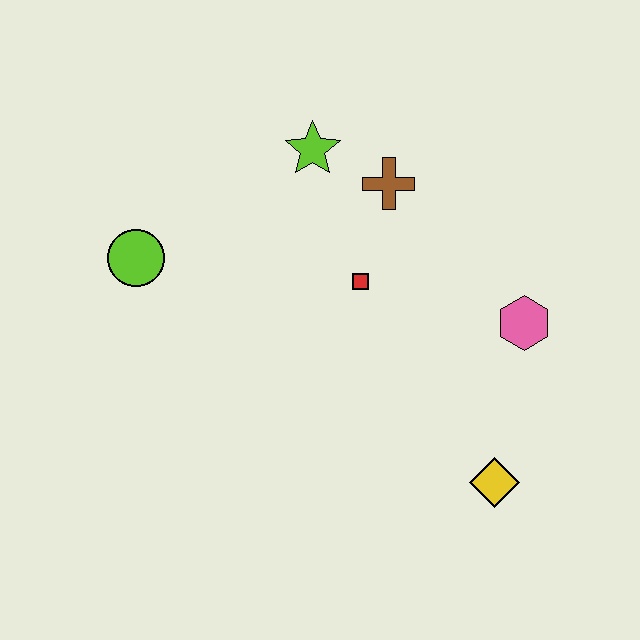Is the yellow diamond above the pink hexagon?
No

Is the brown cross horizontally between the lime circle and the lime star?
No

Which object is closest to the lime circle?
The lime star is closest to the lime circle.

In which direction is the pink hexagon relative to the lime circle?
The pink hexagon is to the right of the lime circle.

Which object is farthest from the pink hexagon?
The lime circle is farthest from the pink hexagon.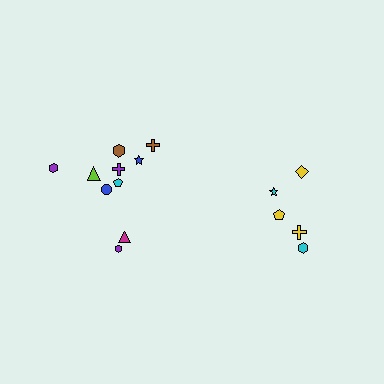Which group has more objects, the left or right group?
The left group.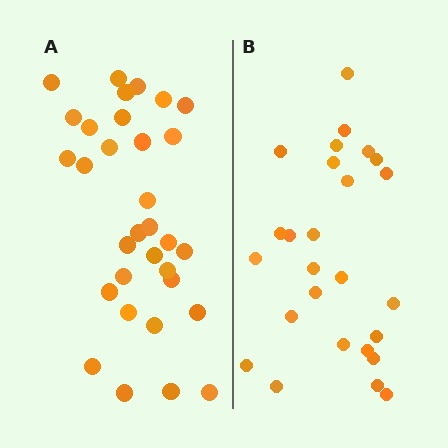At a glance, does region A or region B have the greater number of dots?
Region A (the left region) has more dots.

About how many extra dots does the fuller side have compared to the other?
Region A has about 6 more dots than region B.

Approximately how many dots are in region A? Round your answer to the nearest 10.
About 30 dots. (The exact count is 32, which rounds to 30.)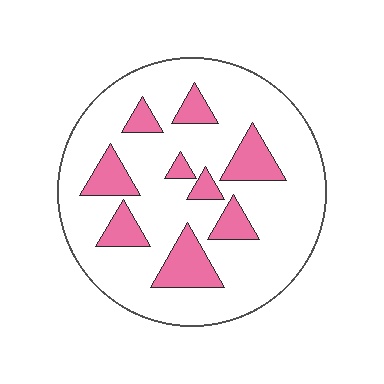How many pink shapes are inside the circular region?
9.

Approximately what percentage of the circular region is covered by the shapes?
Approximately 20%.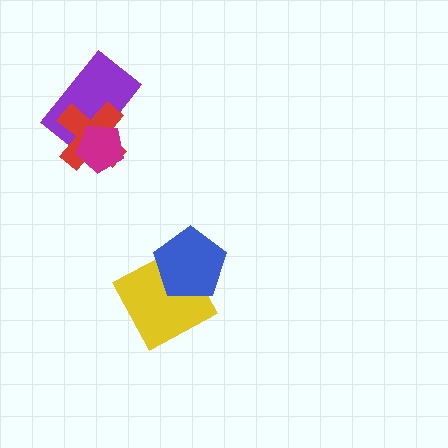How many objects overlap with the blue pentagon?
1 object overlaps with the blue pentagon.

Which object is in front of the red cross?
The magenta pentagon is in front of the red cross.